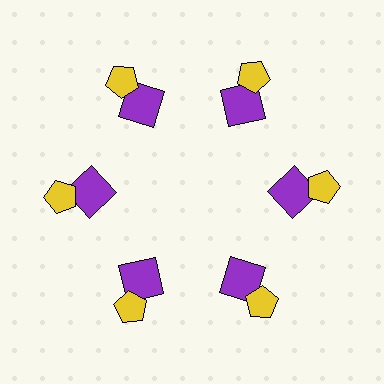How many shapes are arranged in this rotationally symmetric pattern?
There are 12 shapes, arranged in 6 groups of 2.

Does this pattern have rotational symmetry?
Yes, this pattern has 6-fold rotational symmetry. It looks the same after rotating 60 degrees around the center.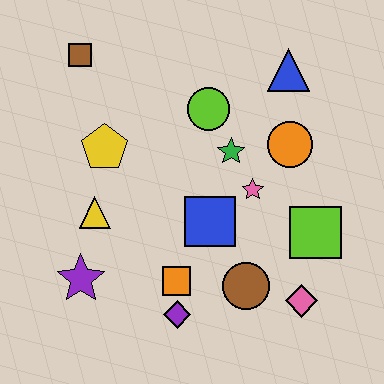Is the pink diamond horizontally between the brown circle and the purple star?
No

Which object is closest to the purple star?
The yellow triangle is closest to the purple star.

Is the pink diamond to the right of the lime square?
No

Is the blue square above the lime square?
Yes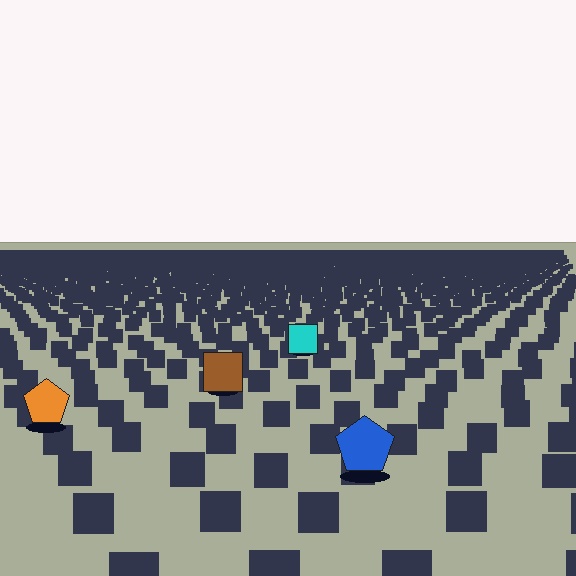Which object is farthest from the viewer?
The cyan square is farthest from the viewer. It appears smaller and the ground texture around it is denser.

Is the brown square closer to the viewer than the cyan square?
Yes. The brown square is closer — you can tell from the texture gradient: the ground texture is coarser near it.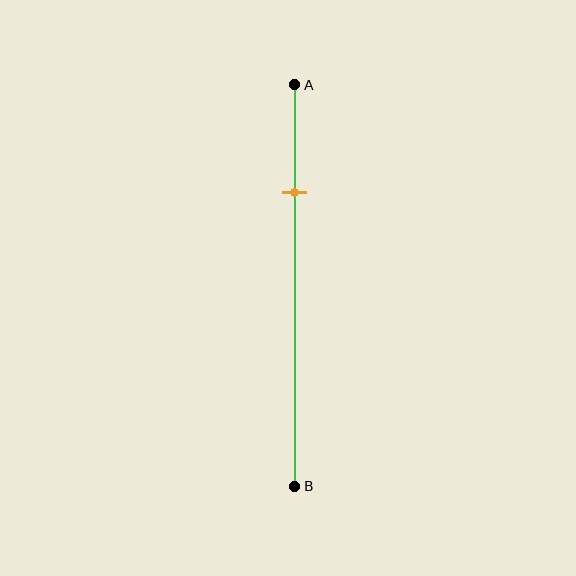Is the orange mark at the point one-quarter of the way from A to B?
Yes, the mark is approximately at the one-quarter point.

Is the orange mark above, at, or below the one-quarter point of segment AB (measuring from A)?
The orange mark is approximately at the one-quarter point of segment AB.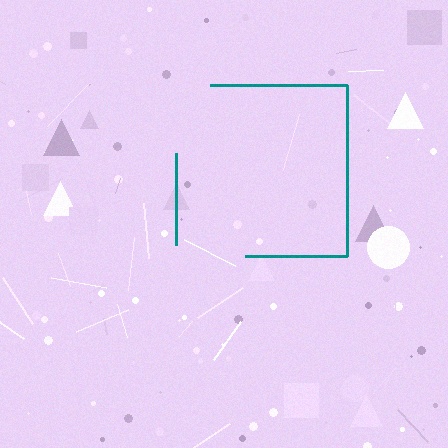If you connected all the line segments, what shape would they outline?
They would outline a square.